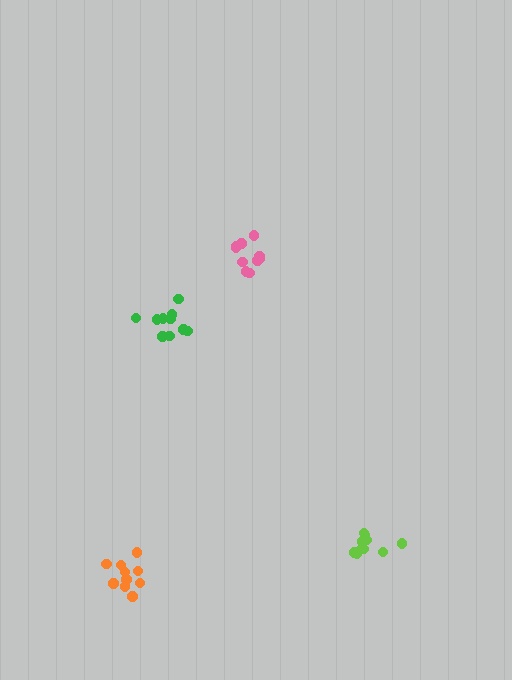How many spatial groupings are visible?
There are 4 spatial groupings.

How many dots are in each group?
Group 1: 10 dots, Group 2: 10 dots, Group 3: 10 dots, Group 4: 11 dots (41 total).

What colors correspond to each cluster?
The clusters are colored: green, orange, lime, pink.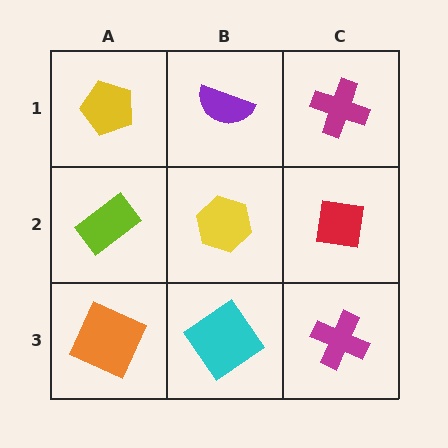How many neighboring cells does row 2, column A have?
3.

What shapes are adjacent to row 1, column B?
A yellow hexagon (row 2, column B), a yellow pentagon (row 1, column A), a magenta cross (row 1, column C).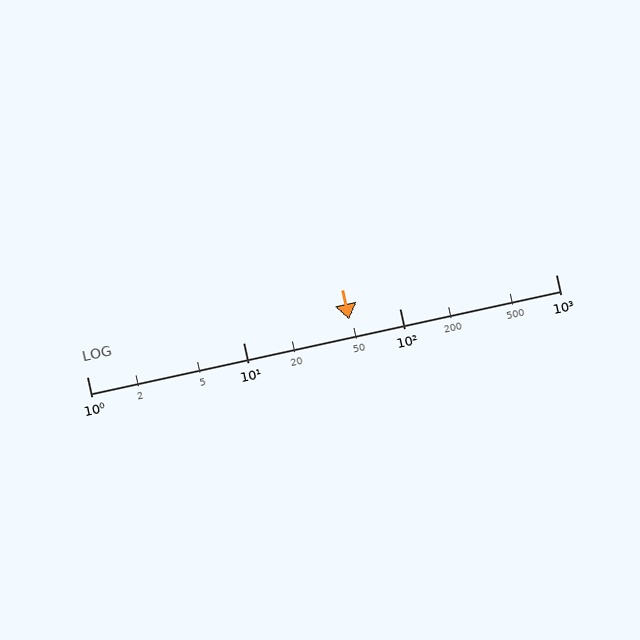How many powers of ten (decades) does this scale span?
The scale spans 3 decades, from 1 to 1000.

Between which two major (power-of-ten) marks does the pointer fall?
The pointer is between 10 and 100.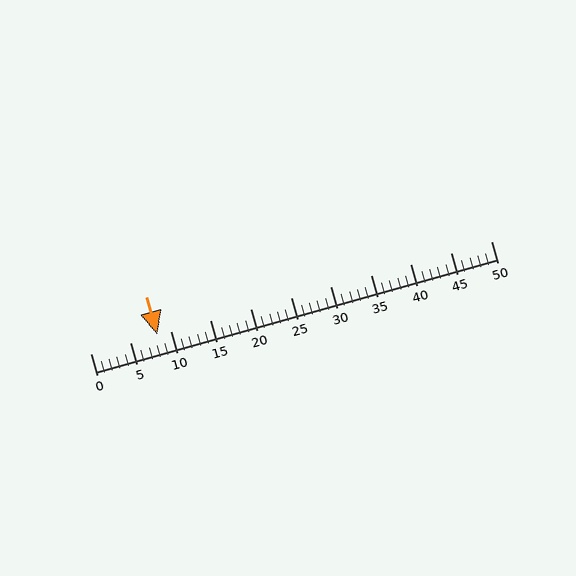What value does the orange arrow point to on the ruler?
The orange arrow points to approximately 8.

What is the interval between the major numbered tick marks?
The major tick marks are spaced 5 units apart.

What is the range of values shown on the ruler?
The ruler shows values from 0 to 50.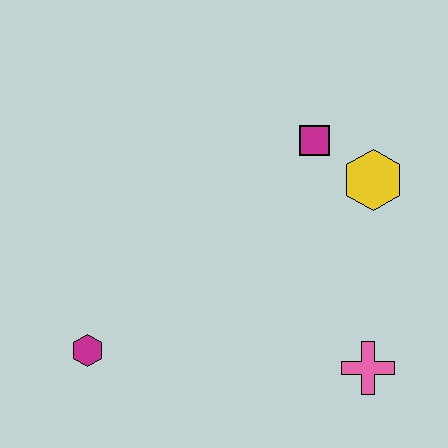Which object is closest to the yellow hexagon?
The magenta square is closest to the yellow hexagon.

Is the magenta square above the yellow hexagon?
Yes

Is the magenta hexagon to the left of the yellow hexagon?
Yes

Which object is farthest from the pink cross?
The magenta hexagon is farthest from the pink cross.